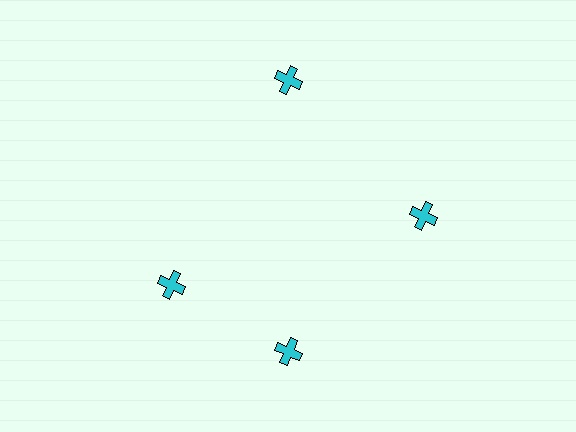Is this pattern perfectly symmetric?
No. The 4 cyan crosses are arranged in a ring, but one element near the 9 o'clock position is rotated out of alignment along the ring, breaking the 4-fold rotational symmetry.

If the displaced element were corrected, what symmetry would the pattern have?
It would have 4-fold rotational symmetry — the pattern would map onto itself every 90 degrees.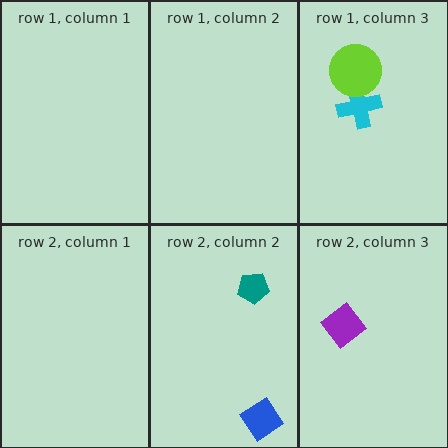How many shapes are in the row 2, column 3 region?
1.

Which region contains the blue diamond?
The row 2, column 2 region.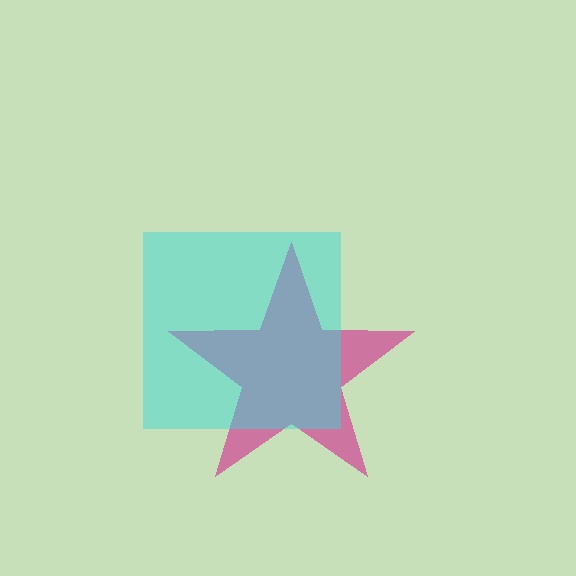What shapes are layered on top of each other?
The layered shapes are: a magenta star, a cyan square.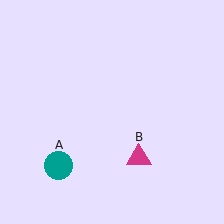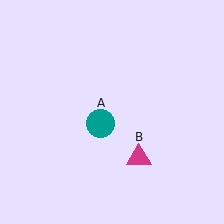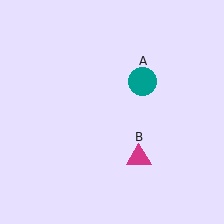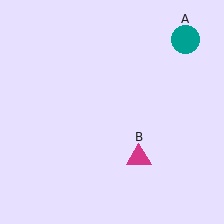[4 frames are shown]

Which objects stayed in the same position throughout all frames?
Magenta triangle (object B) remained stationary.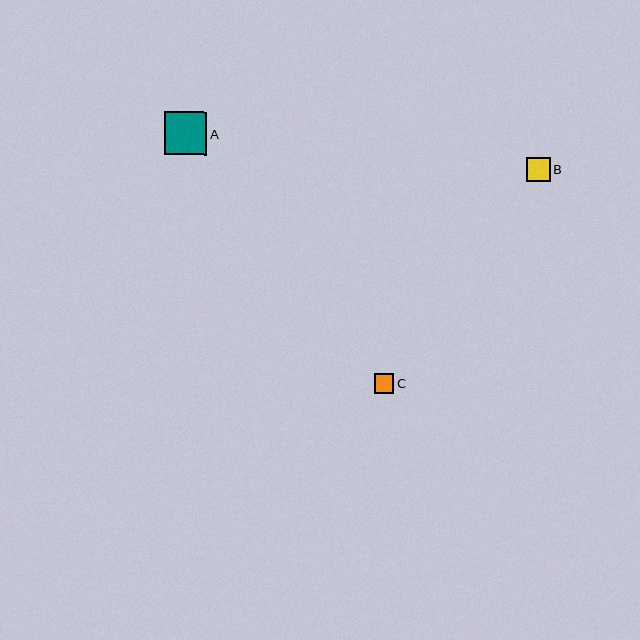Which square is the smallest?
Square C is the smallest with a size of approximately 19 pixels.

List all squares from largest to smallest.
From largest to smallest: A, B, C.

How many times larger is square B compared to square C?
Square B is approximately 1.3 times the size of square C.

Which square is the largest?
Square A is the largest with a size of approximately 43 pixels.